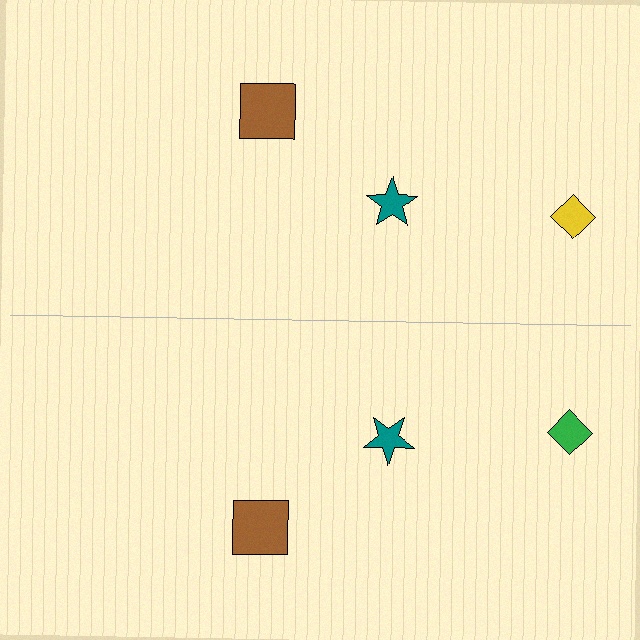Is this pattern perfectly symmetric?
No, the pattern is not perfectly symmetric. The green diamond on the bottom side breaks the symmetry — its mirror counterpart is yellow.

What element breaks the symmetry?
The green diamond on the bottom side breaks the symmetry — its mirror counterpart is yellow.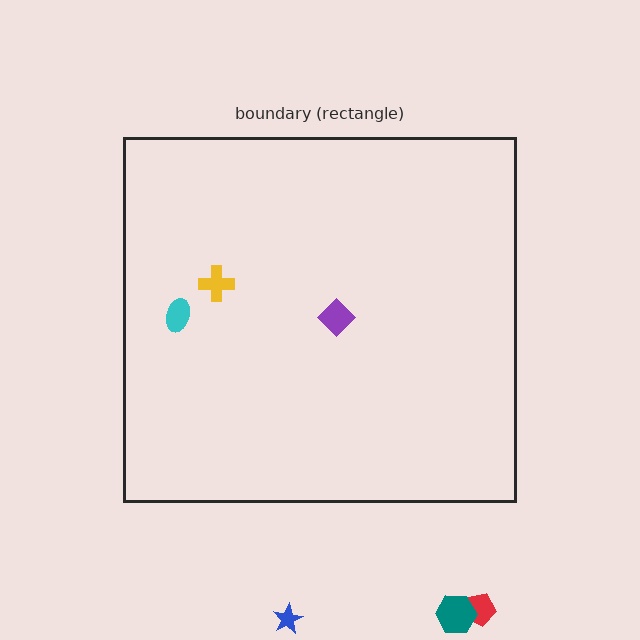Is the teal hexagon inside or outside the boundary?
Outside.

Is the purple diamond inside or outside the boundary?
Inside.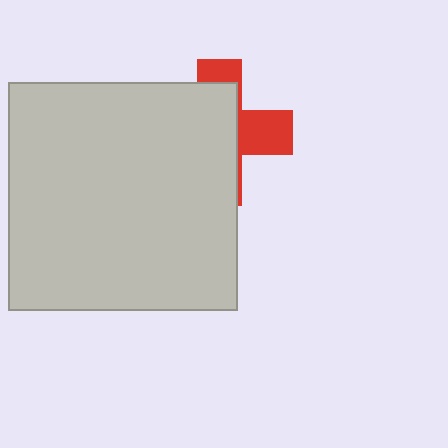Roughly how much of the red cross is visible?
A small part of it is visible (roughly 34%).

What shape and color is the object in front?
The object in front is a light gray square.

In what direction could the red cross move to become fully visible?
The red cross could move right. That would shift it out from behind the light gray square entirely.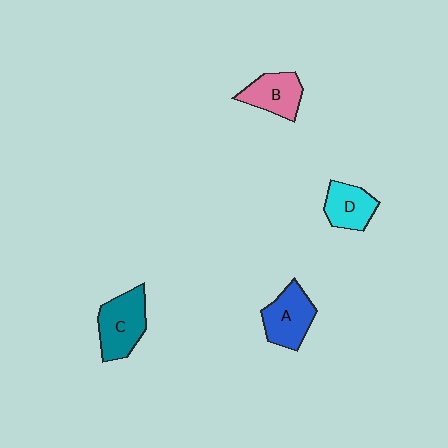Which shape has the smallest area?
Shape D (cyan).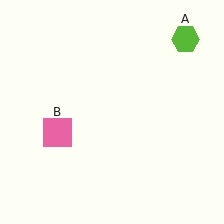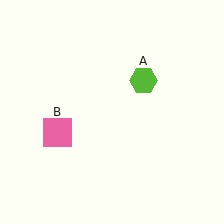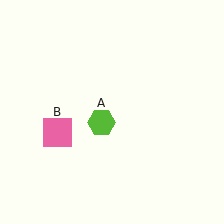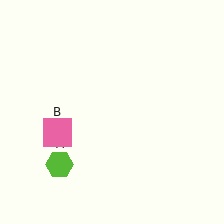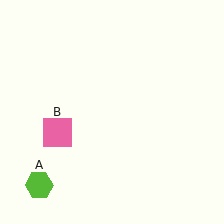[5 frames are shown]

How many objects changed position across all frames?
1 object changed position: lime hexagon (object A).